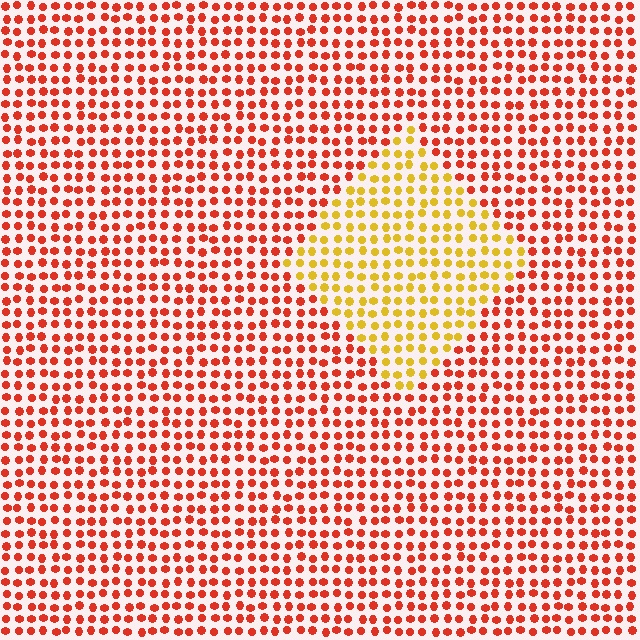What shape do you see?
I see a diamond.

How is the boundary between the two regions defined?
The boundary is defined purely by a slight shift in hue (about 45 degrees). Spacing, size, and orientation are identical on both sides.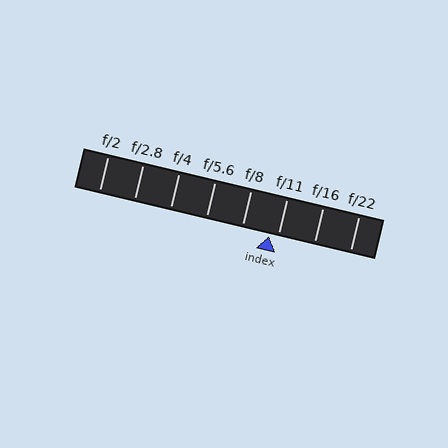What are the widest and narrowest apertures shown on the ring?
The widest aperture shown is f/2 and the narrowest is f/22.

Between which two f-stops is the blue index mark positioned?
The index mark is between f/8 and f/11.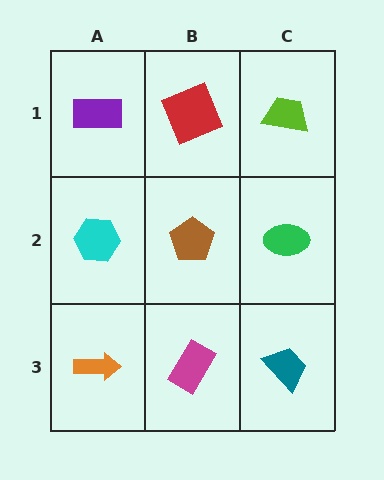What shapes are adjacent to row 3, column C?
A green ellipse (row 2, column C), a magenta rectangle (row 3, column B).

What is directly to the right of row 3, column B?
A teal trapezoid.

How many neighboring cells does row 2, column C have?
3.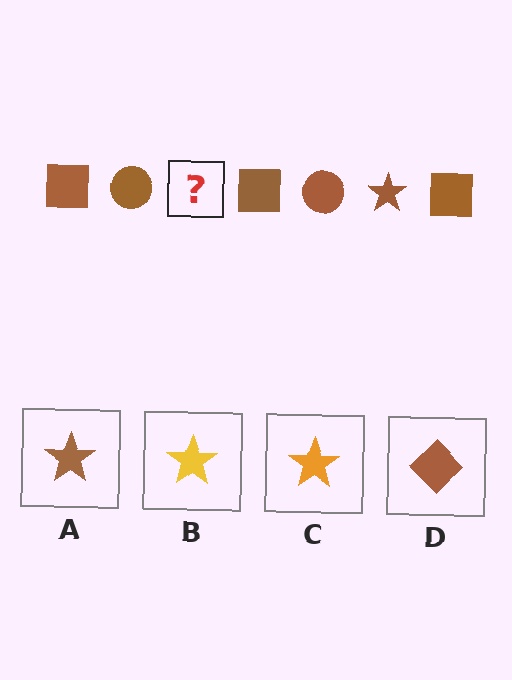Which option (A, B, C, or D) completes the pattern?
A.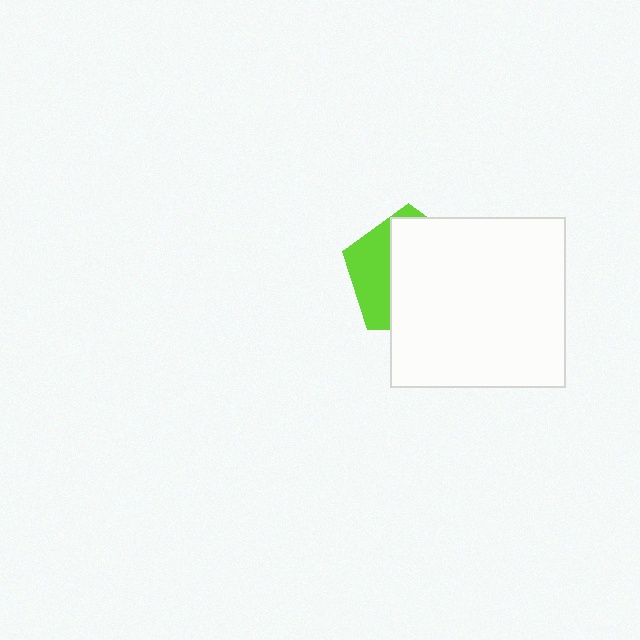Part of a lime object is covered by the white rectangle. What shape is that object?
It is a pentagon.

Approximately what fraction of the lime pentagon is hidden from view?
Roughly 67% of the lime pentagon is hidden behind the white rectangle.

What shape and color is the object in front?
The object in front is a white rectangle.